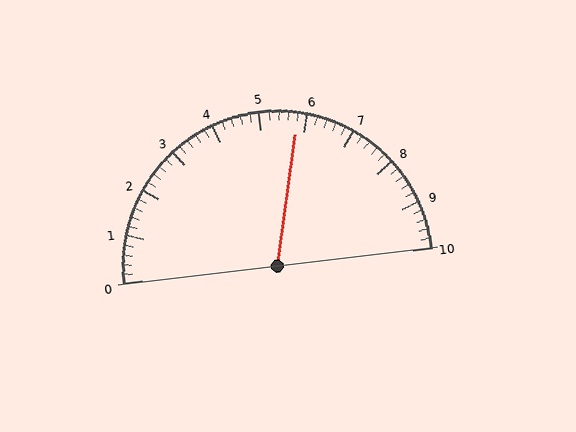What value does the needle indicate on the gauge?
The needle indicates approximately 5.8.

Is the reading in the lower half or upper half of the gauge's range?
The reading is in the upper half of the range (0 to 10).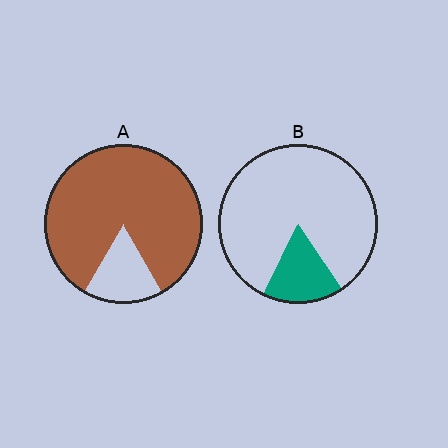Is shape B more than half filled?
No.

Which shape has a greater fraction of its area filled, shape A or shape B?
Shape A.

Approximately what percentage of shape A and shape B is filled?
A is approximately 85% and B is approximately 15%.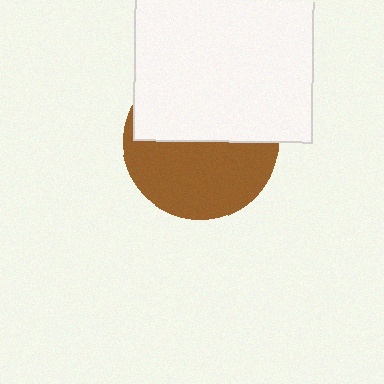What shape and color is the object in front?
The object in front is a white square.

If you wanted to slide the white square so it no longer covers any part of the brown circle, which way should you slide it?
Slide it up — that is the most direct way to separate the two shapes.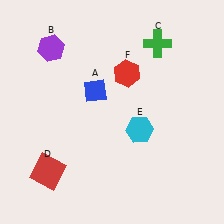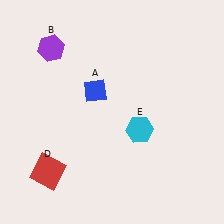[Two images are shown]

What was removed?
The red hexagon (F), the green cross (C) were removed in Image 2.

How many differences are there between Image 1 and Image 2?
There are 2 differences between the two images.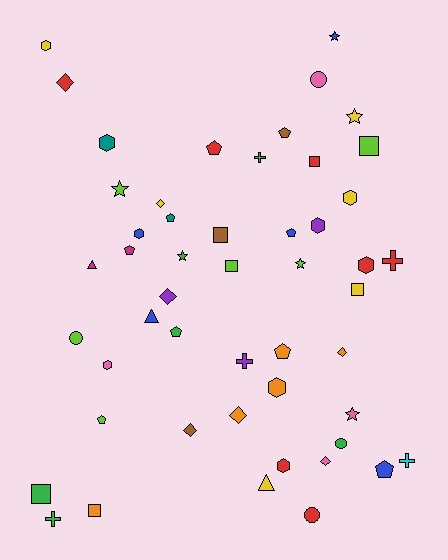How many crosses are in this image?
There are 5 crosses.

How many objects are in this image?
There are 50 objects.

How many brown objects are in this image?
There are 3 brown objects.